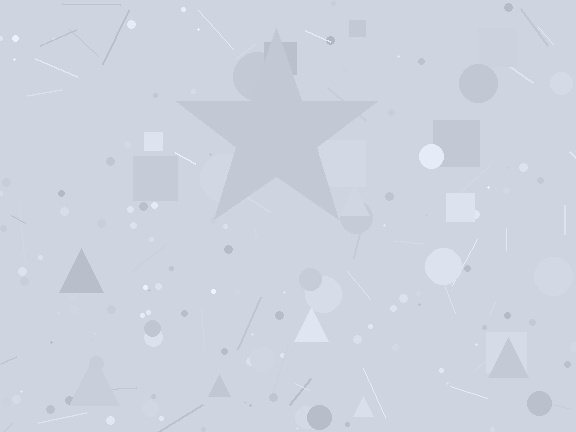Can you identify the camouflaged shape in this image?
The camouflaged shape is a star.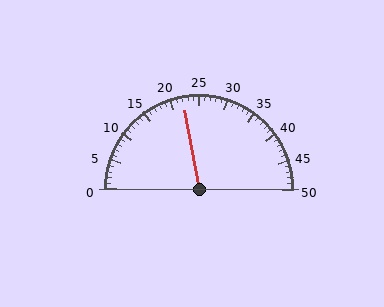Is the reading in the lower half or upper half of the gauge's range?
The reading is in the lower half of the range (0 to 50).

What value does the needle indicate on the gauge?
The needle indicates approximately 22.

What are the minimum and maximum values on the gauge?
The gauge ranges from 0 to 50.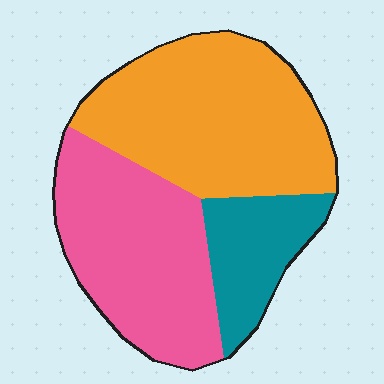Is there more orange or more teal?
Orange.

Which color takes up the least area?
Teal, at roughly 15%.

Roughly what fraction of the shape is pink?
Pink covers roughly 40% of the shape.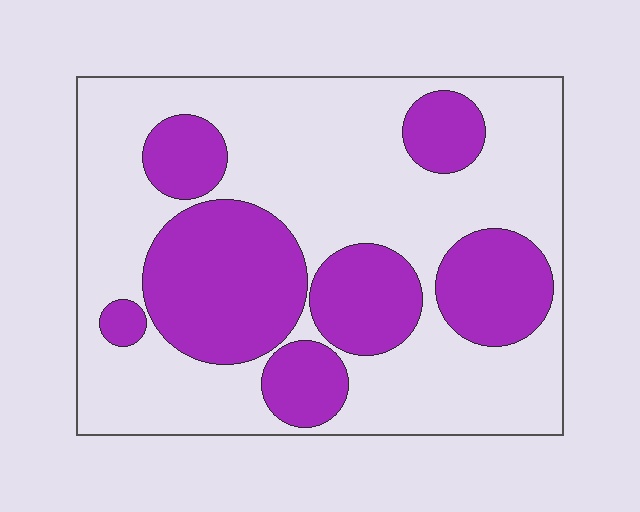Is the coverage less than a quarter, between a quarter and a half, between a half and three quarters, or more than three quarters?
Between a quarter and a half.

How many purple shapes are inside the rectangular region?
7.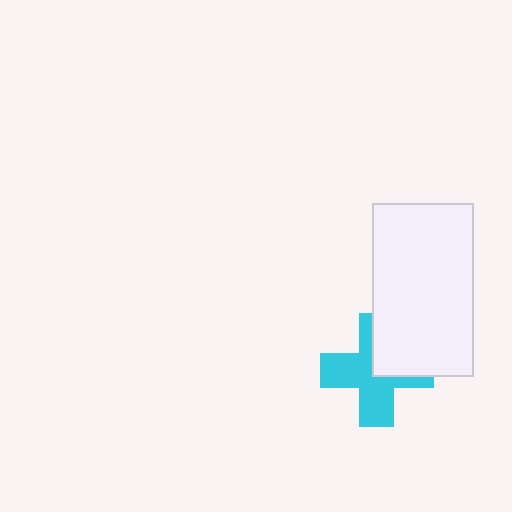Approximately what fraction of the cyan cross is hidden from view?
Roughly 36% of the cyan cross is hidden behind the white rectangle.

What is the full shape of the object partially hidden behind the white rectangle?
The partially hidden object is a cyan cross.